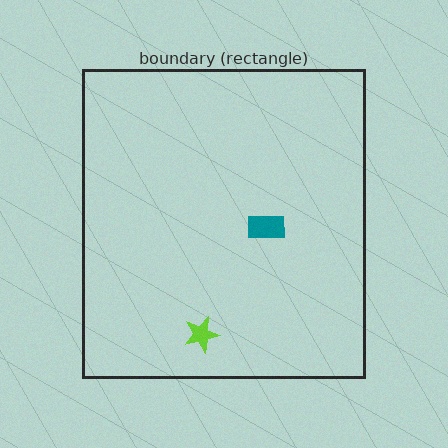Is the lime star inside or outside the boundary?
Inside.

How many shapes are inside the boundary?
2 inside, 0 outside.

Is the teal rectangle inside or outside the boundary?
Inside.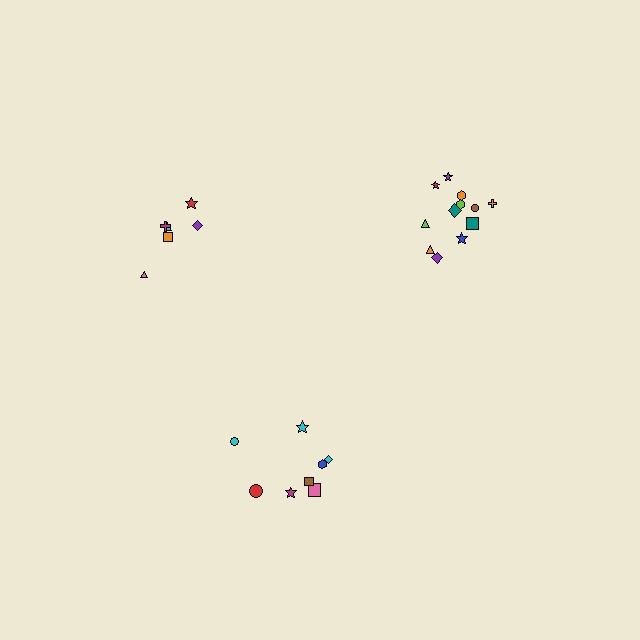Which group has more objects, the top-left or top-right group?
The top-right group.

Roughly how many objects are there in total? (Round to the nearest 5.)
Roughly 25 objects in total.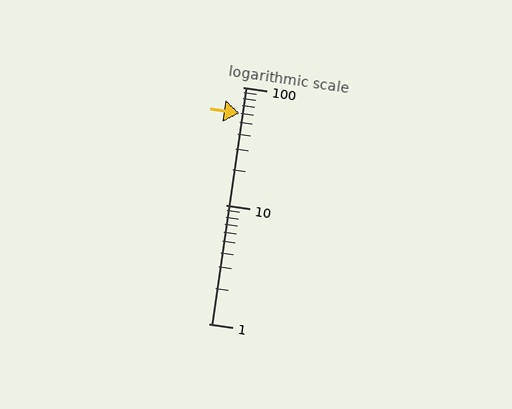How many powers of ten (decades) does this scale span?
The scale spans 2 decades, from 1 to 100.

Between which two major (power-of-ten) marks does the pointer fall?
The pointer is between 10 and 100.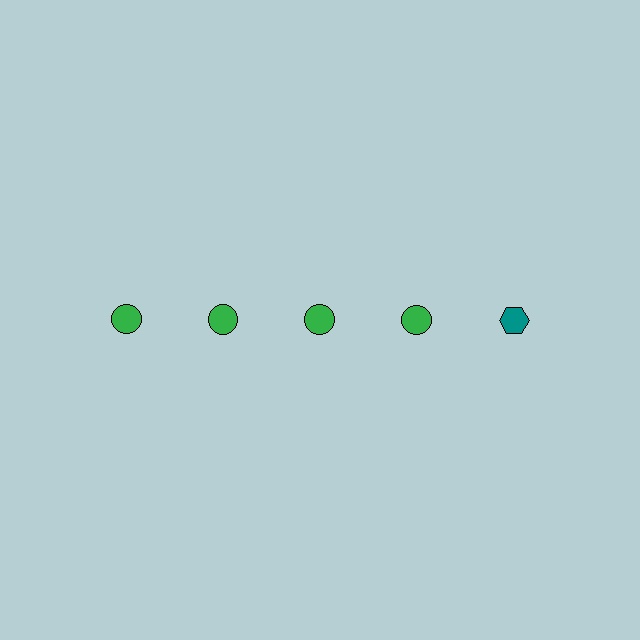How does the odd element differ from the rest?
It differs in both color (teal instead of green) and shape (hexagon instead of circle).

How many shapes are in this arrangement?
There are 5 shapes arranged in a grid pattern.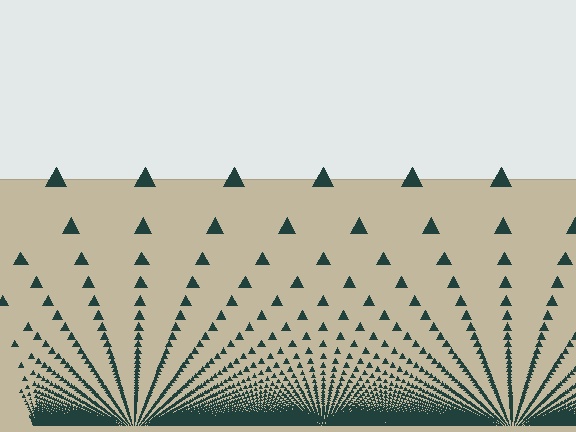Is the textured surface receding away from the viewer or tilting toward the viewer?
The surface appears to tilt toward the viewer. Texture elements get larger and sparser toward the top.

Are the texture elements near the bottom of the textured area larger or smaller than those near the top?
Smaller. The gradient is inverted — elements near the bottom are smaller and denser.